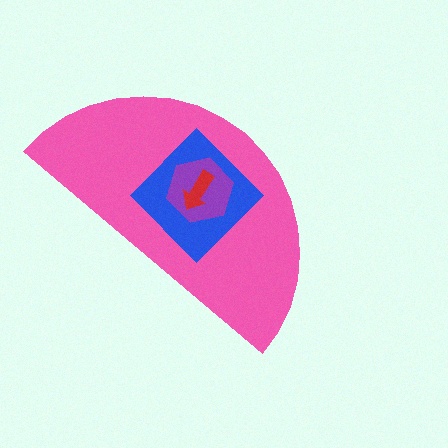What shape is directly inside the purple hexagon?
The red arrow.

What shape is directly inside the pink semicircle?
The blue diamond.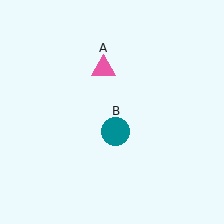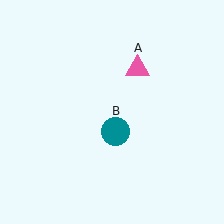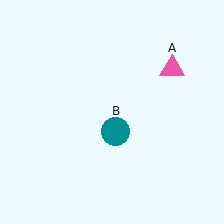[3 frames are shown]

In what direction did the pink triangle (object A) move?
The pink triangle (object A) moved right.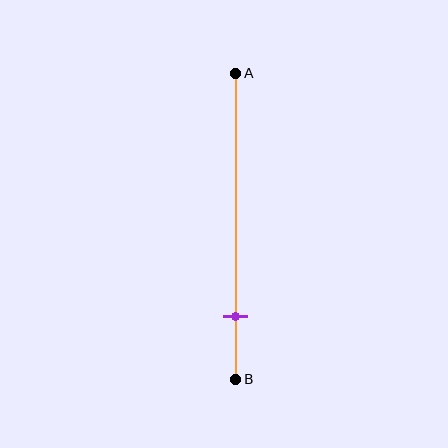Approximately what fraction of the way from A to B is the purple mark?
The purple mark is approximately 80% of the way from A to B.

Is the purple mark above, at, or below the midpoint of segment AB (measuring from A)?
The purple mark is below the midpoint of segment AB.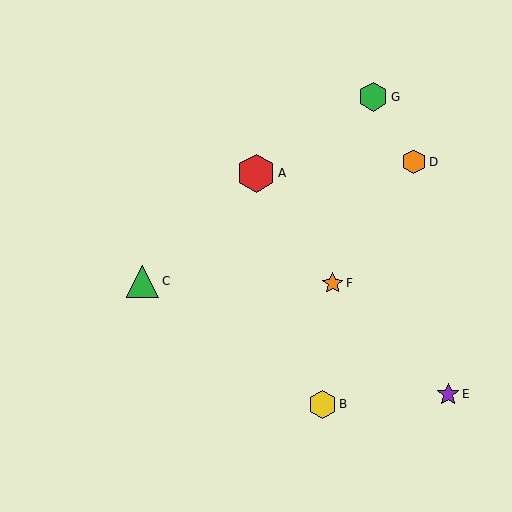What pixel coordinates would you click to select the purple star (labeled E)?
Click at (448, 394) to select the purple star E.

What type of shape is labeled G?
Shape G is a green hexagon.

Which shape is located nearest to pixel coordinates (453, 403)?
The purple star (labeled E) at (448, 394) is nearest to that location.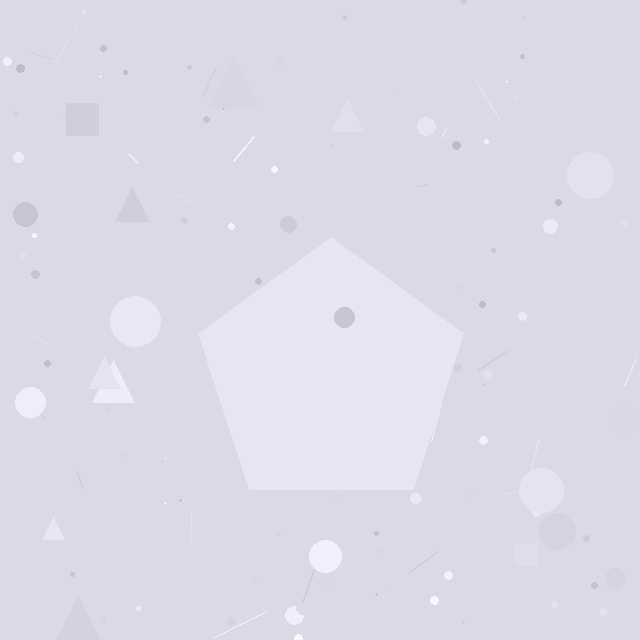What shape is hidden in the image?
A pentagon is hidden in the image.